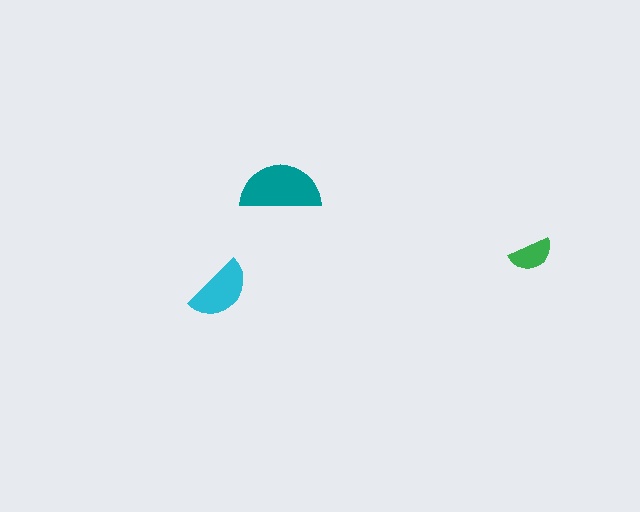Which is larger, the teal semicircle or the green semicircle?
The teal one.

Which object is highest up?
The teal semicircle is topmost.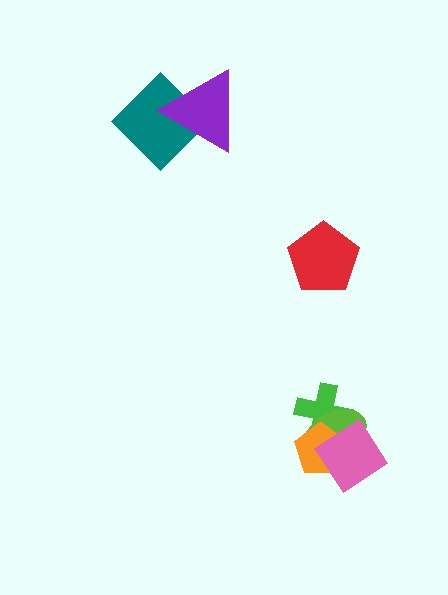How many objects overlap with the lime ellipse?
3 objects overlap with the lime ellipse.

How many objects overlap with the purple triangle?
1 object overlaps with the purple triangle.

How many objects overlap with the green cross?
2 objects overlap with the green cross.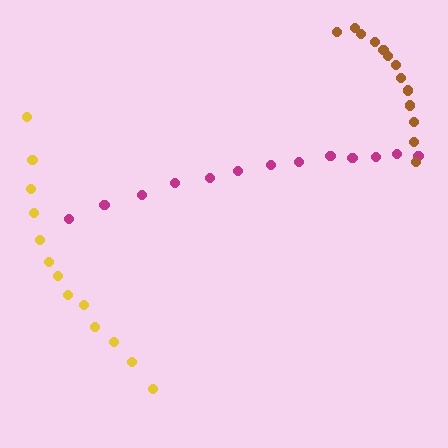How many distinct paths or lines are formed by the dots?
There are 3 distinct paths.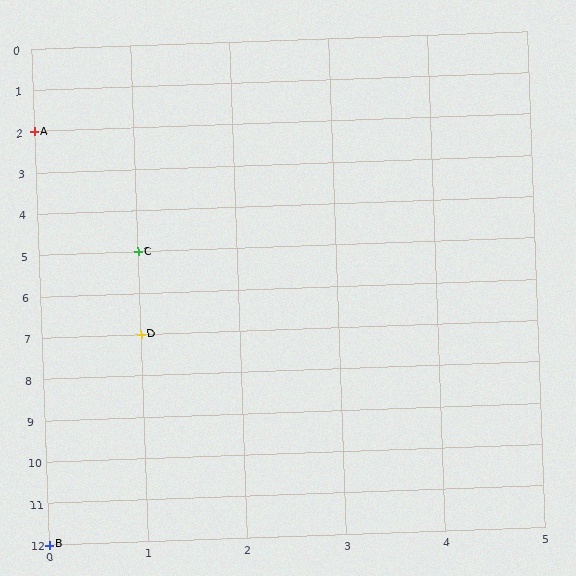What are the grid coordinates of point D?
Point D is at grid coordinates (1, 7).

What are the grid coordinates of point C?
Point C is at grid coordinates (1, 5).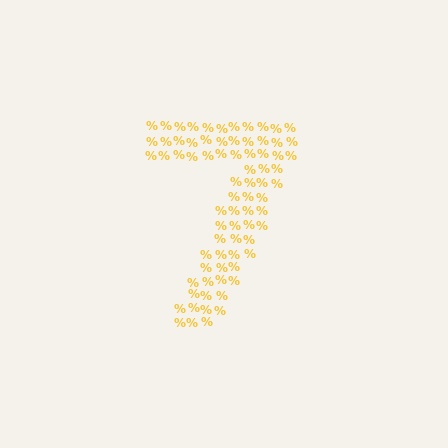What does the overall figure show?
The overall figure shows the digit 7.